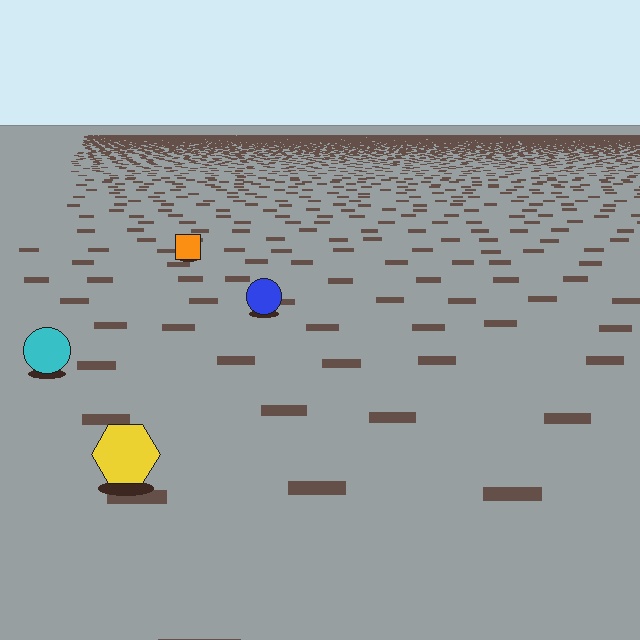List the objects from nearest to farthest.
From nearest to farthest: the yellow hexagon, the cyan circle, the blue circle, the orange square.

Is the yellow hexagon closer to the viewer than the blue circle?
Yes. The yellow hexagon is closer — you can tell from the texture gradient: the ground texture is coarser near it.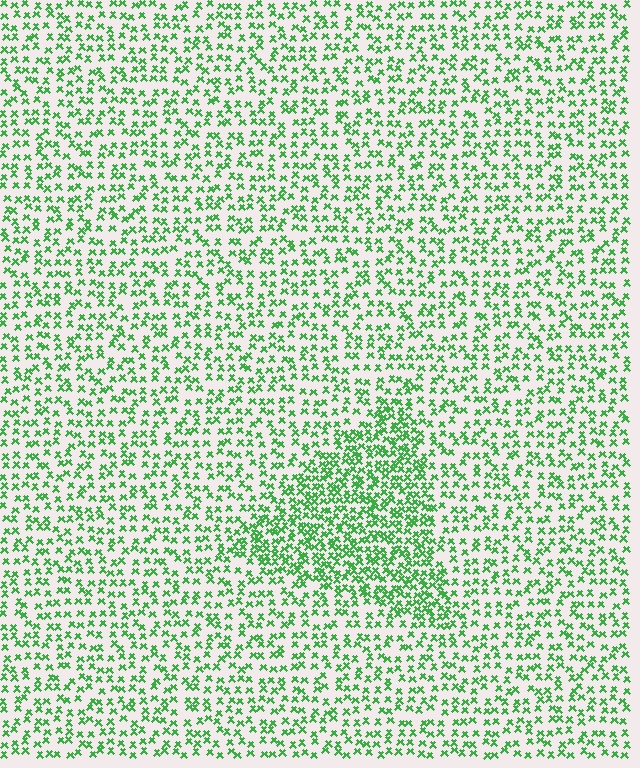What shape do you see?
I see a triangle.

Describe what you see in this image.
The image contains small green elements arranged at two different densities. A triangle-shaped region is visible where the elements are more densely packed than the surrounding area.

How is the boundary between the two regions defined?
The boundary is defined by a change in element density (approximately 1.9x ratio). All elements are the same color, size, and shape.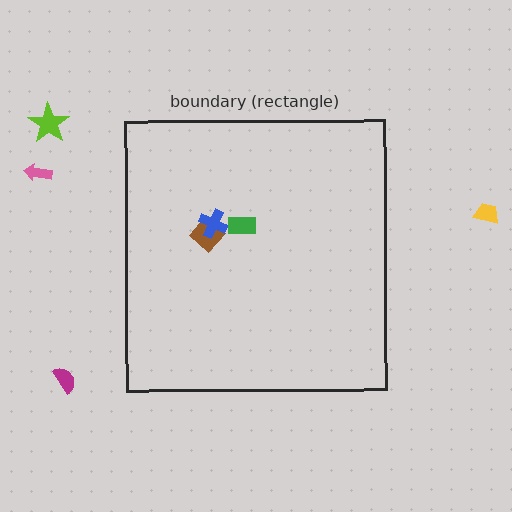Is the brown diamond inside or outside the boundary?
Inside.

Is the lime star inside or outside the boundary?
Outside.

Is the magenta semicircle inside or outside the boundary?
Outside.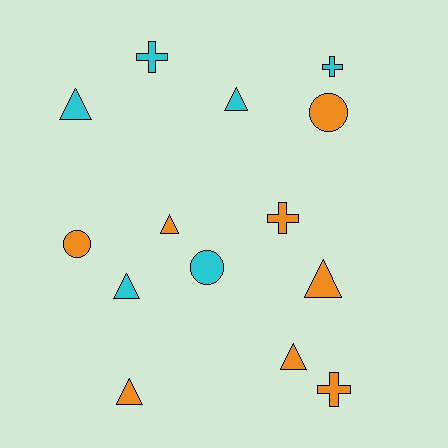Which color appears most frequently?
Orange, with 8 objects.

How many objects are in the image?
There are 14 objects.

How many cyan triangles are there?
There are 3 cyan triangles.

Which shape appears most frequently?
Triangle, with 7 objects.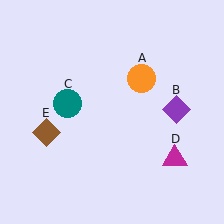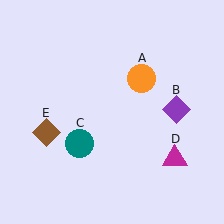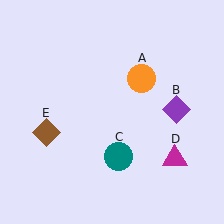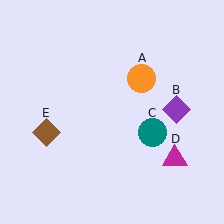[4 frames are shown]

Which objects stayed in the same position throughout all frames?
Orange circle (object A) and purple diamond (object B) and magenta triangle (object D) and brown diamond (object E) remained stationary.